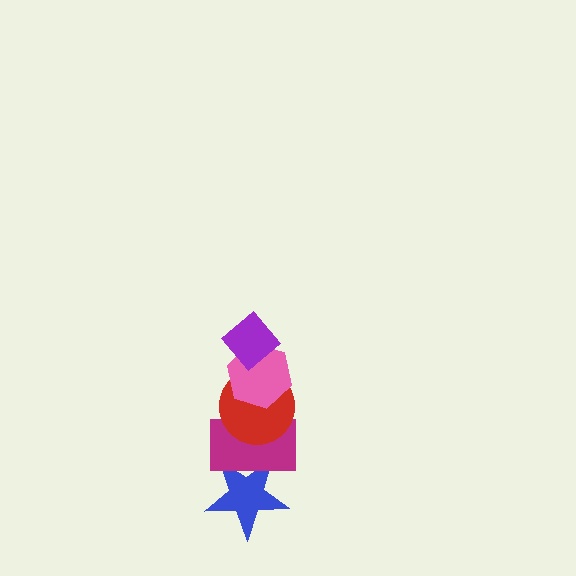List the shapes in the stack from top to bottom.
From top to bottom: the purple diamond, the pink hexagon, the red circle, the magenta rectangle, the blue star.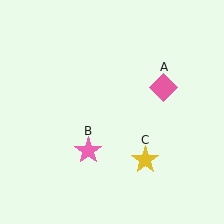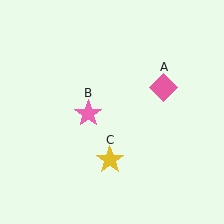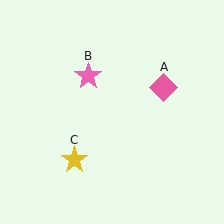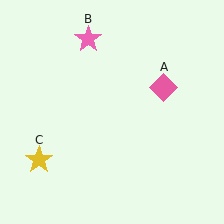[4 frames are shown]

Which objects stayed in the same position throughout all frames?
Pink diamond (object A) remained stationary.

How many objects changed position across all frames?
2 objects changed position: pink star (object B), yellow star (object C).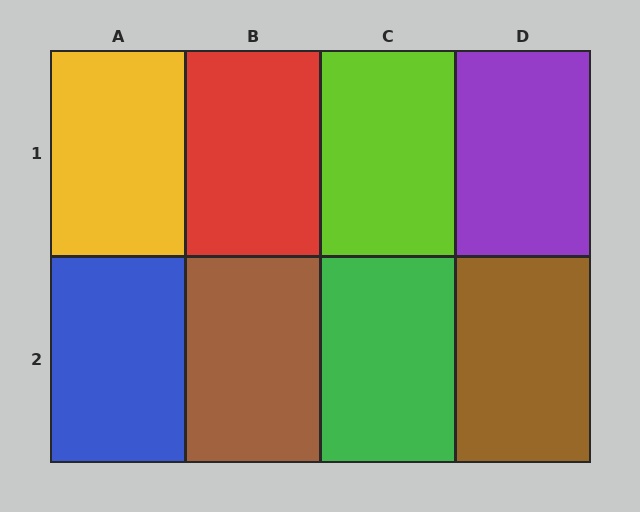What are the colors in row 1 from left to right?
Yellow, red, lime, purple.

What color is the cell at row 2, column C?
Green.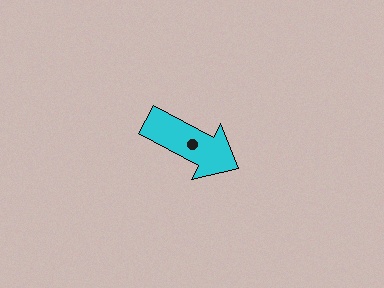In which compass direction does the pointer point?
Southeast.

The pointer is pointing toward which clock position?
Roughly 4 o'clock.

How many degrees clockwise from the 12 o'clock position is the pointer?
Approximately 118 degrees.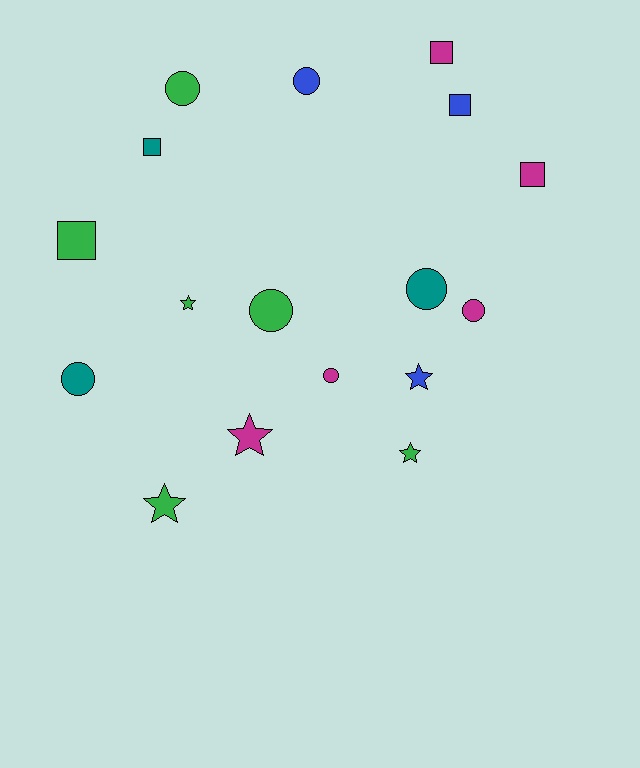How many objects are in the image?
There are 17 objects.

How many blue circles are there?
There is 1 blue circle.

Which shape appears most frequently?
Circle, with 7 objects.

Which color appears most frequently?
Green, with 6 objects.